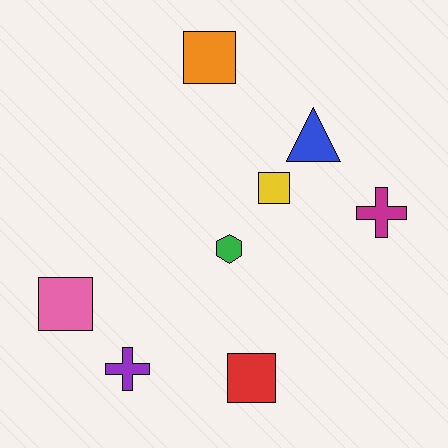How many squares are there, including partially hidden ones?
There are 4 squares.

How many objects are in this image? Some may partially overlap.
There are 8 objects.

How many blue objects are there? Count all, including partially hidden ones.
There is 1 blue object.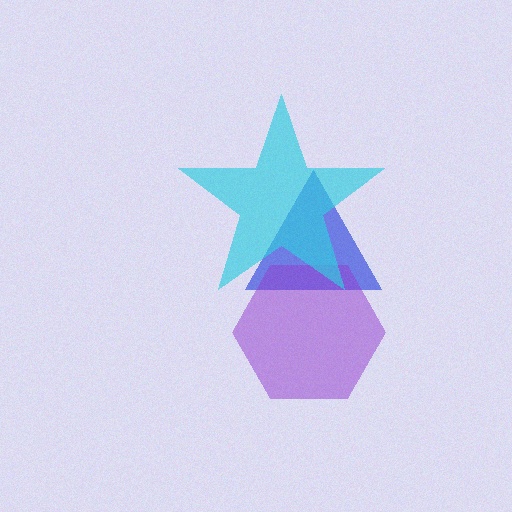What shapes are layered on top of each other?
The layered shapes are: a blue triangle, a purple hexagon, a cyan star.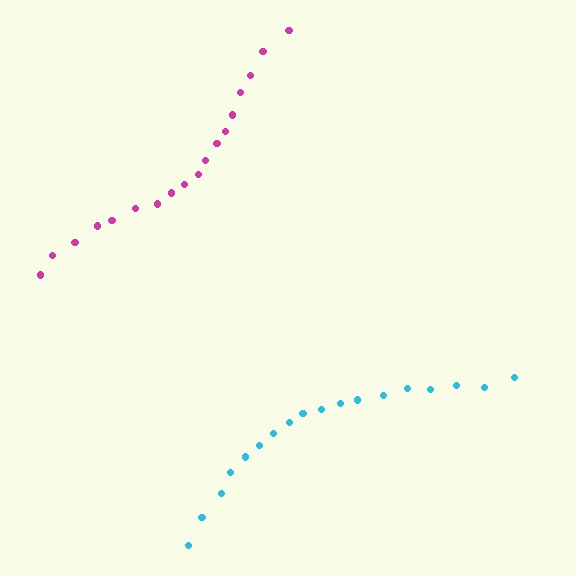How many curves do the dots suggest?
There are 2 distinct paths.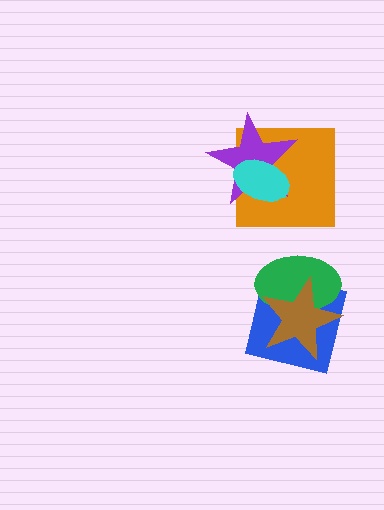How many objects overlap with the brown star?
2 objects overlap with the brown star.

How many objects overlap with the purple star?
2 objects overlap with the purple star.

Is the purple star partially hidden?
Yes, it is partially covered by another shape.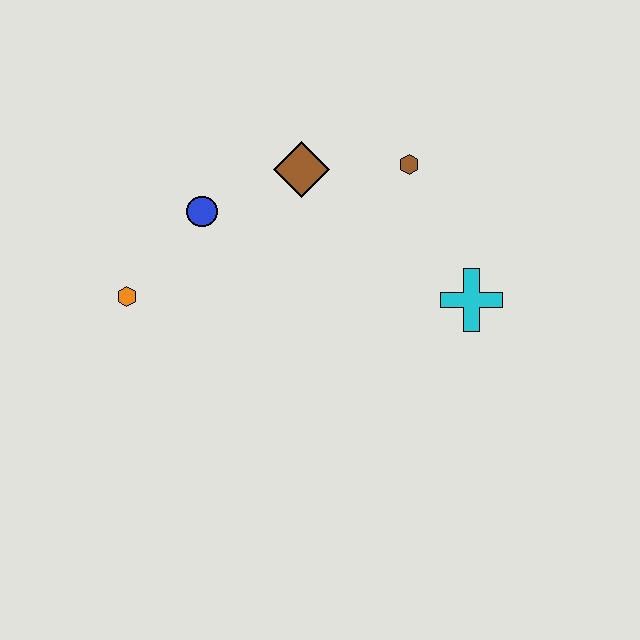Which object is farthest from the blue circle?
The cyan cross is farthest from the blue circle.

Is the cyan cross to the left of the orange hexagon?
No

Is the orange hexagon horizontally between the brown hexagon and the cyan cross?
No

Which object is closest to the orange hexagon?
The blue circle is closest to the orange hexagon.